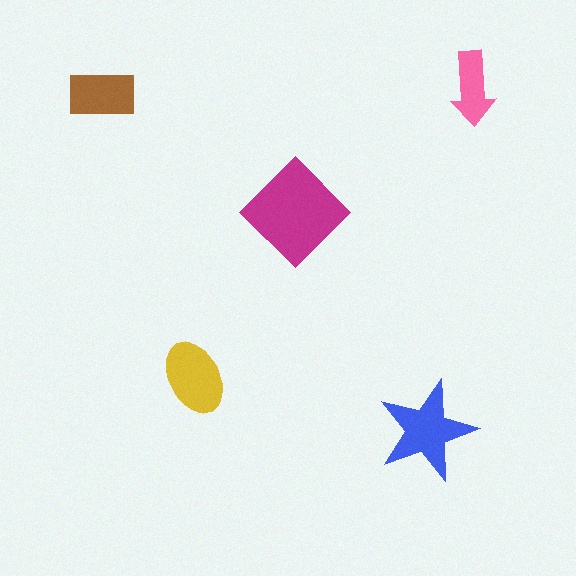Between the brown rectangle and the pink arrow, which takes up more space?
The brown rectangle.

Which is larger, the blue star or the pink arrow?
The blue star.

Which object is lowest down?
The blue star is bottommost.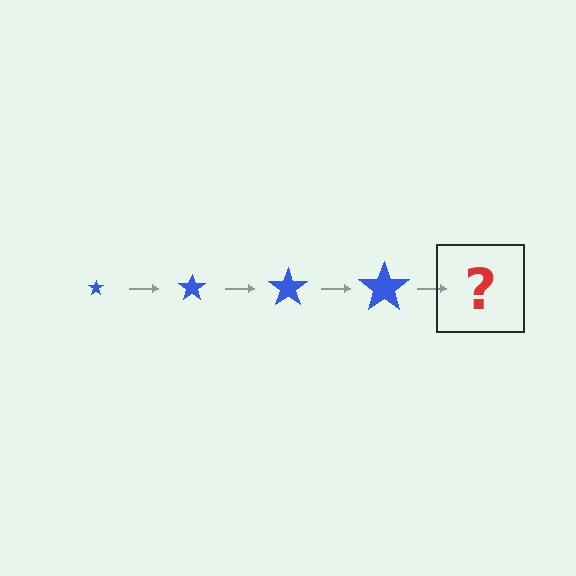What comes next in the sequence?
The next element should be a blue star, larger than the previous one.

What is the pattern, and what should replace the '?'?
The pattern is that the star gets progressively larger each step. The '?' should be a blue star, larger than the previous one.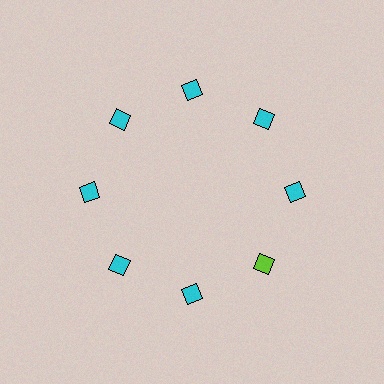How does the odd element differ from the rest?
It has a different color: lime instead of cyan.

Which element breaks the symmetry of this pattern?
The lime square at roughly the 4 o'clock position breaks the symmetry. All other shapes are cyan squares.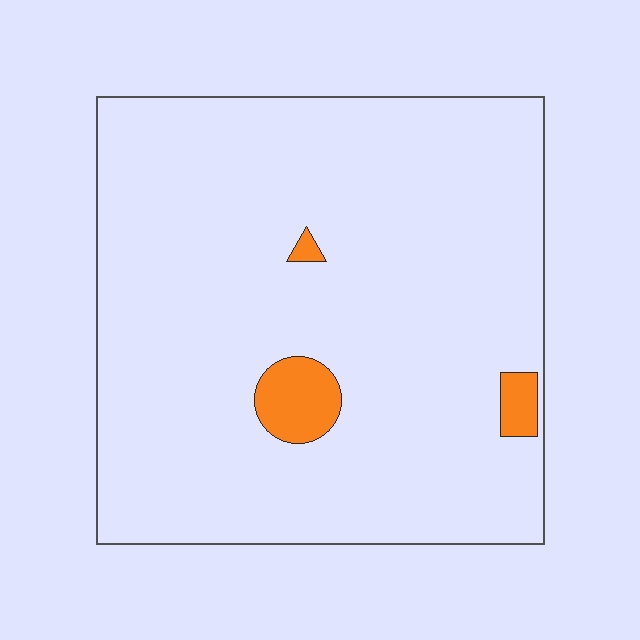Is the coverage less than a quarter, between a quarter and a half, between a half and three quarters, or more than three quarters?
Less than a quarter.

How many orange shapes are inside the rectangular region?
3.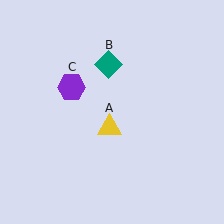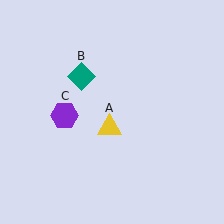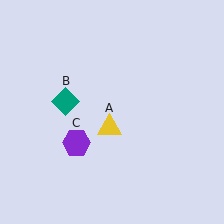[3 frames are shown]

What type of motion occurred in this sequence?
The teal diamond (object B), purple hexagon (object C) rotated counterclockwise around the center of the scene.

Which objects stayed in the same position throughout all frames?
Yellow triangle (object A) remained stationary.